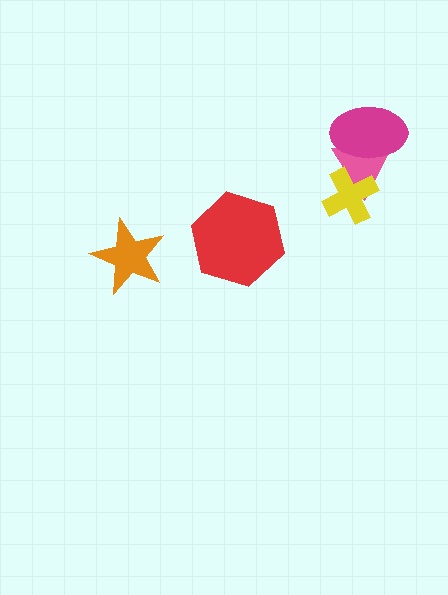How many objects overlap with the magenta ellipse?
1 object overlaps with the magenta ellipse.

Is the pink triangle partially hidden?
Yes, it is partially covered by another shape.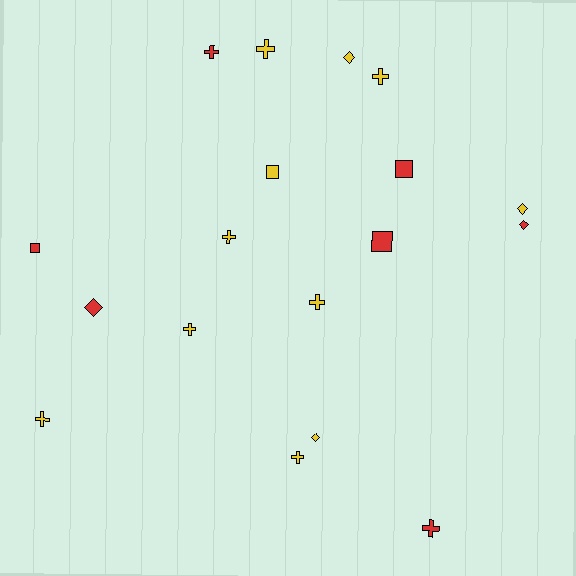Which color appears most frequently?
Yellow, with 11 objects.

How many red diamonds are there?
There are 2 red diamonds.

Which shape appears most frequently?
Cross, with 9 objects.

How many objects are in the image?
There are 18 objects.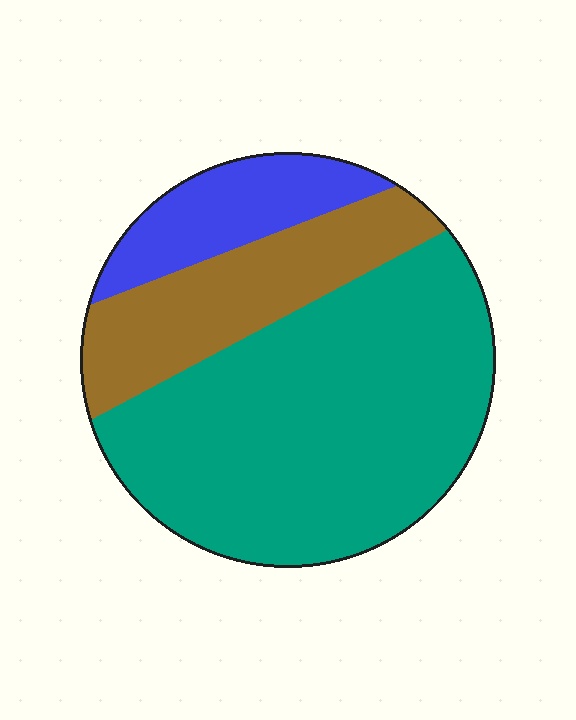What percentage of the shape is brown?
Brown covers roughly 25% of the shape.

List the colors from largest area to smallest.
From largest to smallest: teal, brown, blue.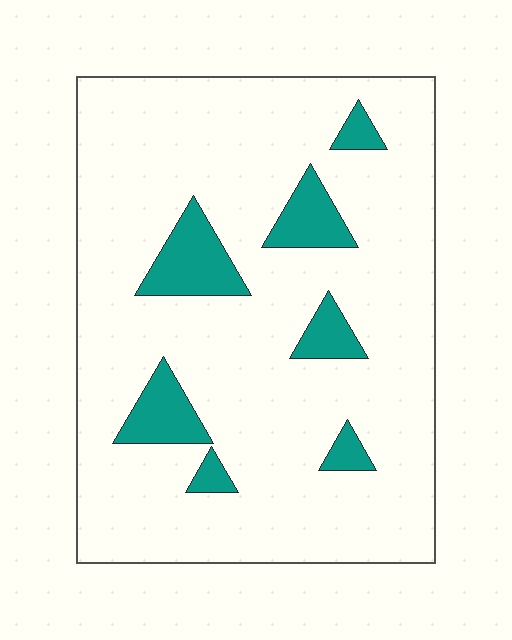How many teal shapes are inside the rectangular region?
7.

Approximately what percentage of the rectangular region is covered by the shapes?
Approximately 10%.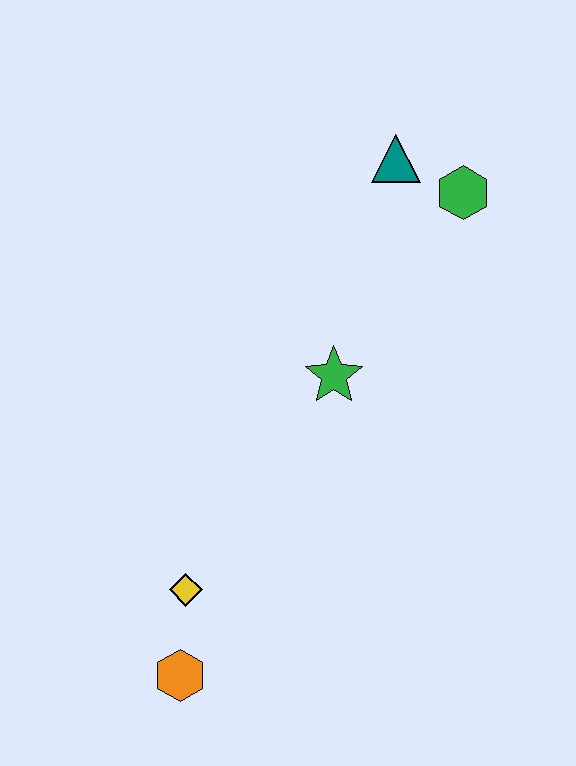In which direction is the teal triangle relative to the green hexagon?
The teal triangle is to the left of the green hexagon.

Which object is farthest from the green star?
The orange hexagon is farthest from the green star.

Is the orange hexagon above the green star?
No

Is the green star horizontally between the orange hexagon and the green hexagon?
Yes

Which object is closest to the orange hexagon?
The yellow diamond is closest to the orange hexagon.